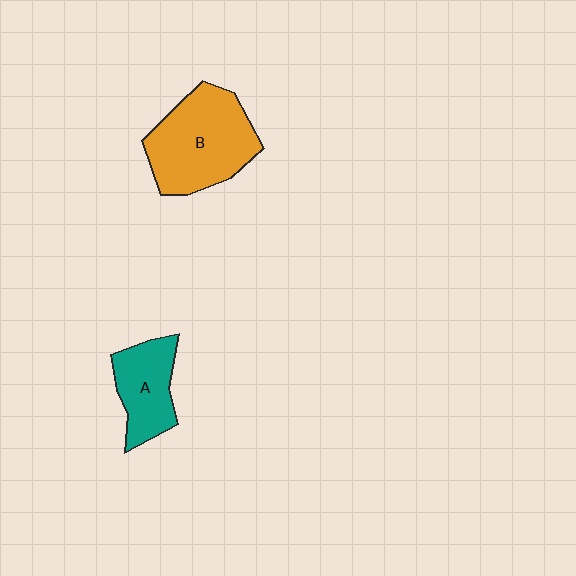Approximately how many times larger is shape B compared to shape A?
Approximately 1.7 times.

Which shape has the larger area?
Shape B (orange).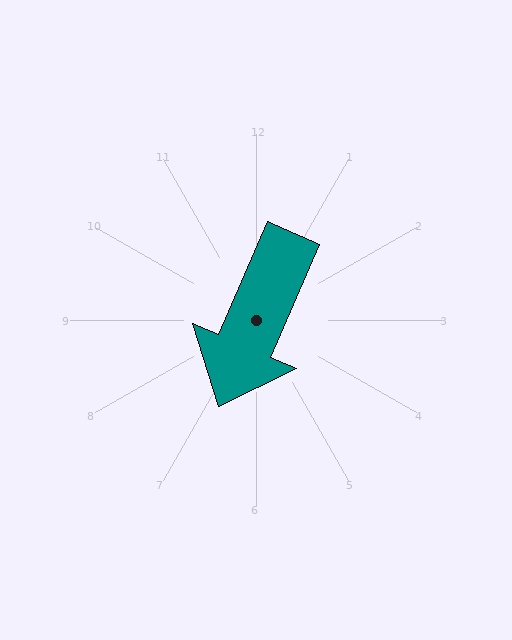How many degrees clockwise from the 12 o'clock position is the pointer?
Approximately 203 degrees.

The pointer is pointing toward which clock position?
Roughly 7 o'clock.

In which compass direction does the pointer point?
Southwest.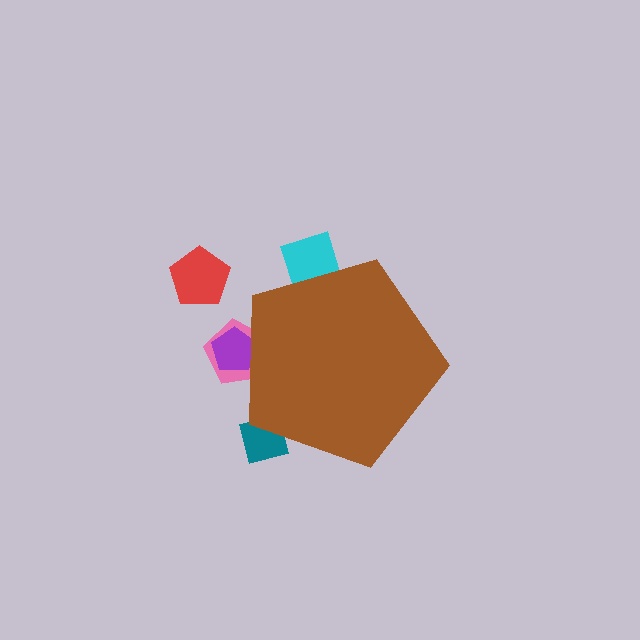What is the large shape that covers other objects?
A brown pentagon.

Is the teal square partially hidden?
Yes, the teal square is partially hidden behind the brown pentagon.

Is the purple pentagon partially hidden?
Yes, the purple pentagon is partially hidden behind the brown pentagon.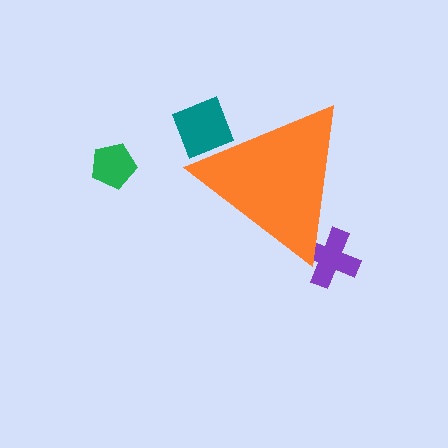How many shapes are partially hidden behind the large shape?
2 shapes are partially hidden.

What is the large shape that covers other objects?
An orange triangle.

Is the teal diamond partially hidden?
Yes, the teal diamond is partially hidden behind the orange triangle.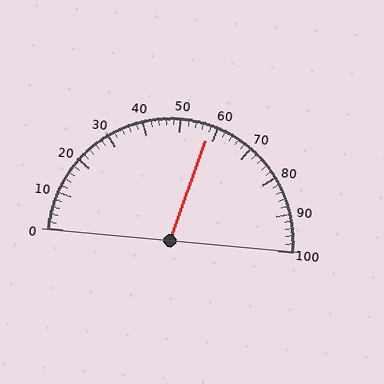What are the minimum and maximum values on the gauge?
The gauge ranges from 0 to 100.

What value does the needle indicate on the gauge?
The needle indicates approximately 58.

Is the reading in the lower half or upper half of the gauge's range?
The reading is in the upper half of the range (0 to 100).